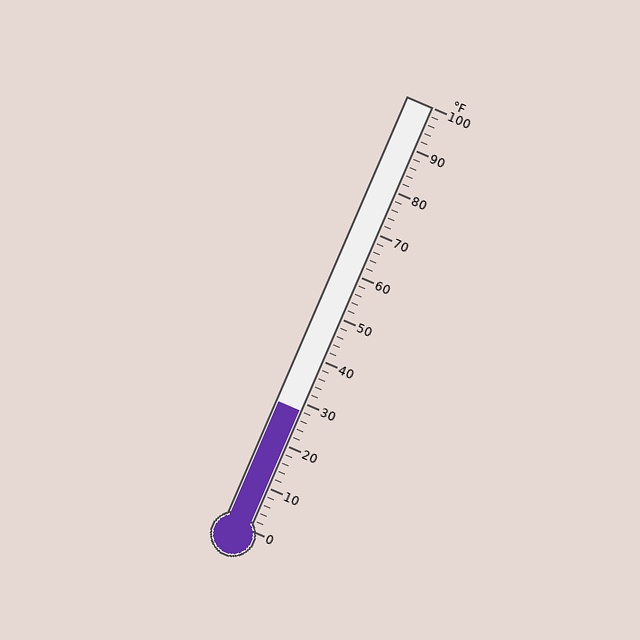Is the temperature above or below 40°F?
The temperature is below 40°F.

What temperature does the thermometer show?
The thermometer shows approximately 28°F.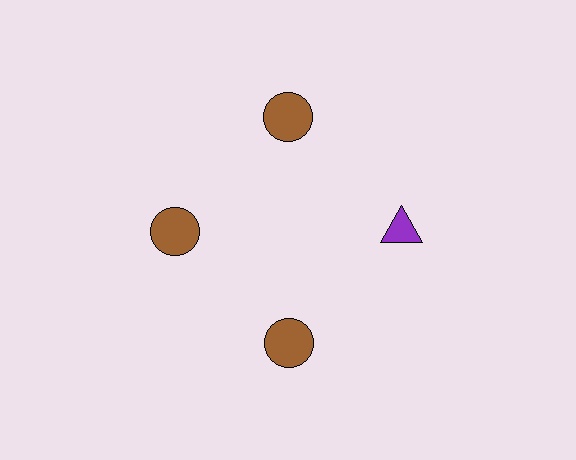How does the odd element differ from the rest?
It differs in both color (purple instead of brown) and shape (triangle instead of circle).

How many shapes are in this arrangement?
There are 4 shapes arranged in a ring pattern.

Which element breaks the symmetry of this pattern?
The purple triangle at roughly the 3 o'clock position breaks the symmetry. All other shapes are brown circles.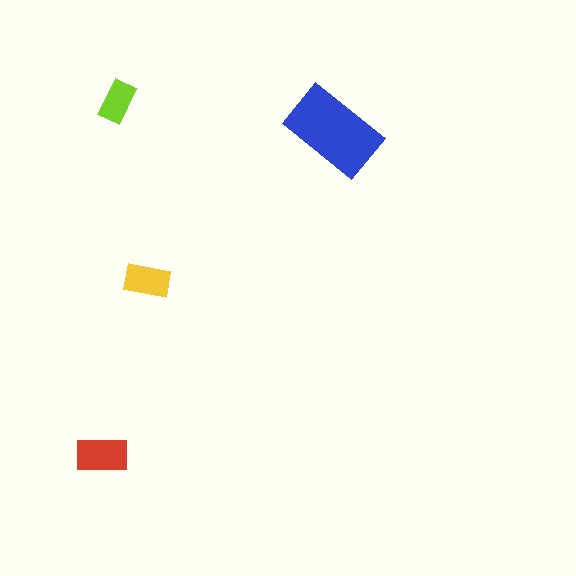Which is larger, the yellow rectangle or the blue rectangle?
The blue one.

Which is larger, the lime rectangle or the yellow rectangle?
The yellow one.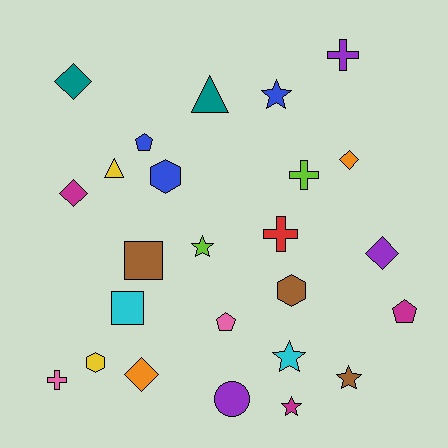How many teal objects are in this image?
There are 2 teal objects.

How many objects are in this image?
There are 25 objects.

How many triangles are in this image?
There are 2 triangles.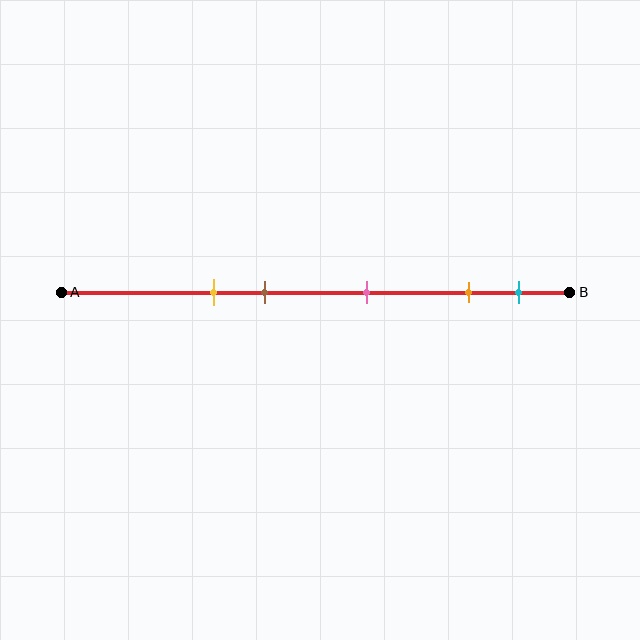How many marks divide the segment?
There are 5 marks dividing the segment.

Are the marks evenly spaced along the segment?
No, the marks are not evenly spaced.